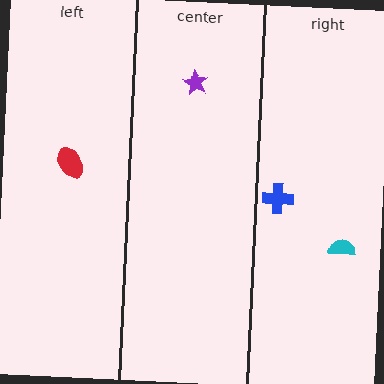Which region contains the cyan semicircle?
The right region.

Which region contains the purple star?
The center region.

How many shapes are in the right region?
2.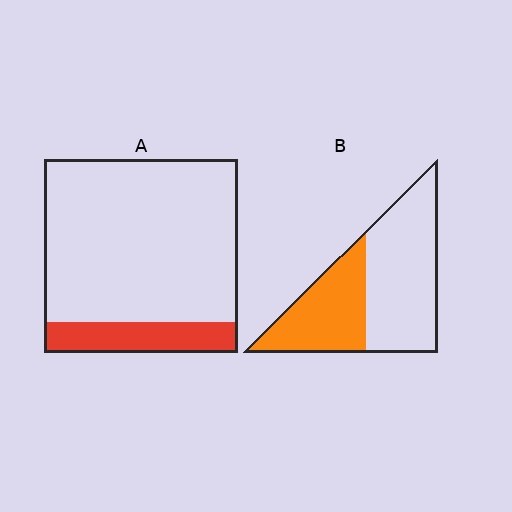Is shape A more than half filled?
No.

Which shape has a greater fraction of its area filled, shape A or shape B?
Shape B.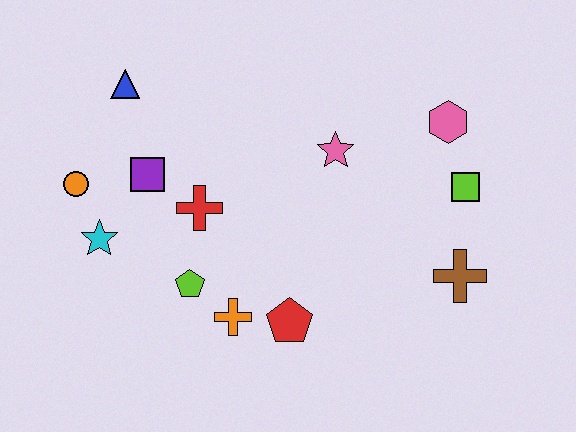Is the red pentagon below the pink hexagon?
Yes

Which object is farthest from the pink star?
The orange circle is farthest from the pink star.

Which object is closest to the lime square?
The pink hexagon is closest to the lime square.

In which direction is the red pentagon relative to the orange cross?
The red pentagon is to the right of the orange cross.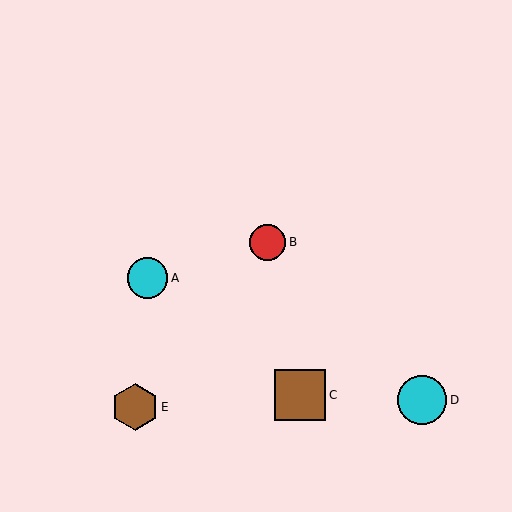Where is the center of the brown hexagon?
The center of the brown hexagon is at (135, 407).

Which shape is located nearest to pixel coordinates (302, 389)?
The brown square (labeled C) at (300, 395) is nearest to that location.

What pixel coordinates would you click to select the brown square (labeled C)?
Click at (300, 395) to select the brown square C.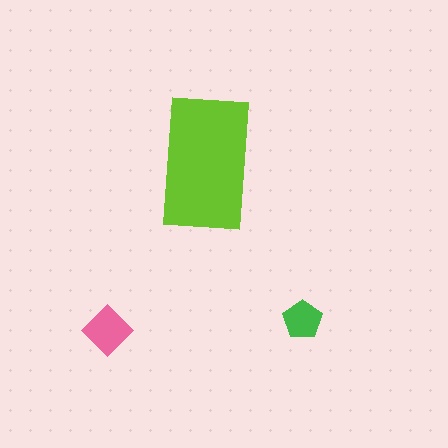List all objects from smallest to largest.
The green pentagon, the pink diamond, the lime rectangle.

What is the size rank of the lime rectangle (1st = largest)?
1st.